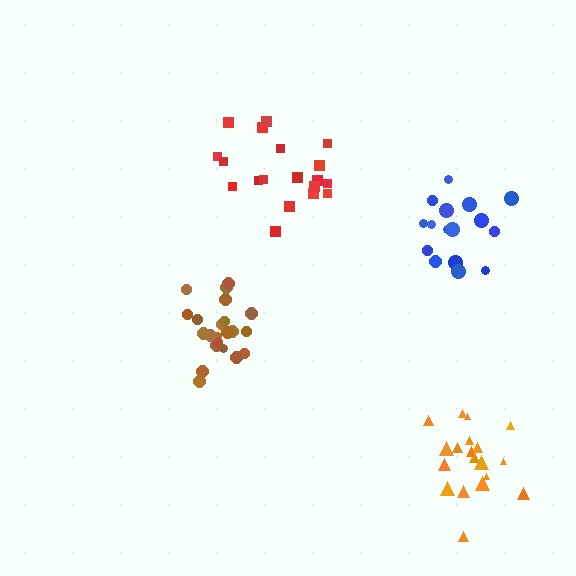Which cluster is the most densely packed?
Brown.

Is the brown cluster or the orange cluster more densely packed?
Brown.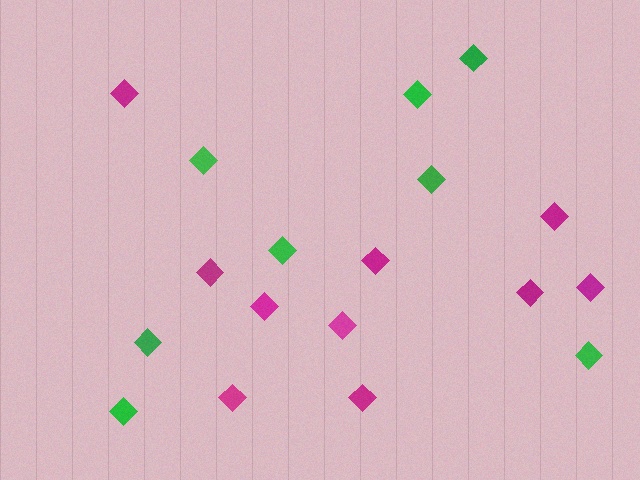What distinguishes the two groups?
There are 2 groups: one group of green diamonds (8) and one group of magenta diamonds (10).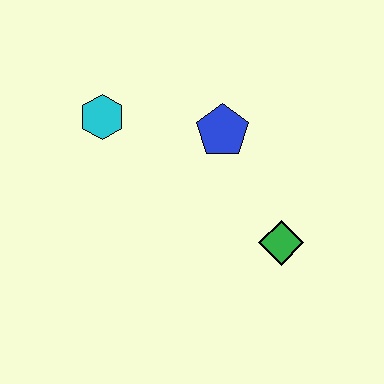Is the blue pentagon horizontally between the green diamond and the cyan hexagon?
Yes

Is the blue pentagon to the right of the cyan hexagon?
Yes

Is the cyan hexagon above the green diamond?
Yes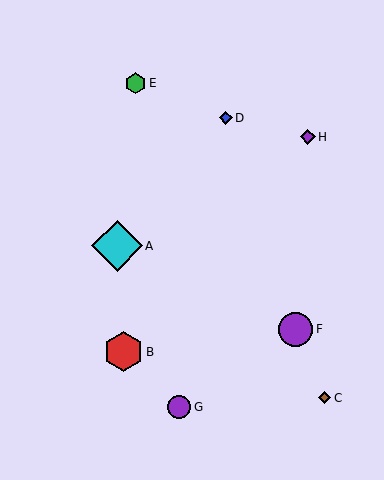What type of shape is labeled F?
Shape F is a purple circle.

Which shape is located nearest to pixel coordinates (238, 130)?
The blue diamond (labeled D) at (226, 118) is nearest to that location.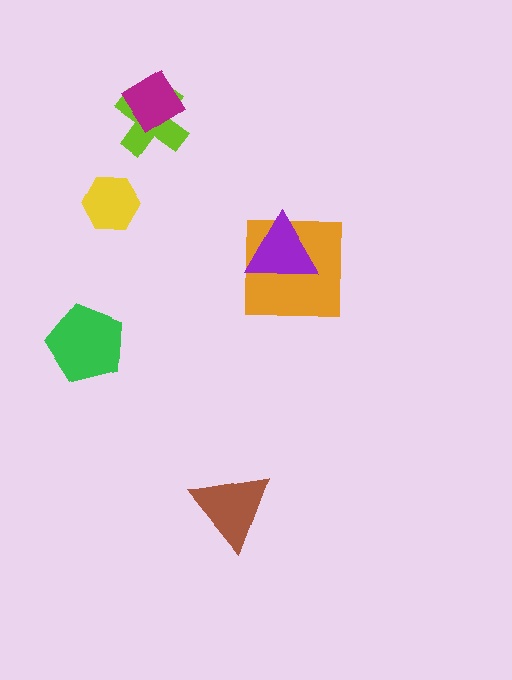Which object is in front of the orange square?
The purple triangle is in front of the orange square.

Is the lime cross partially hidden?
Yes, it is partially covered by another shape.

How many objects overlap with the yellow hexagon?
0 objects overlap with the yellow hexagon.